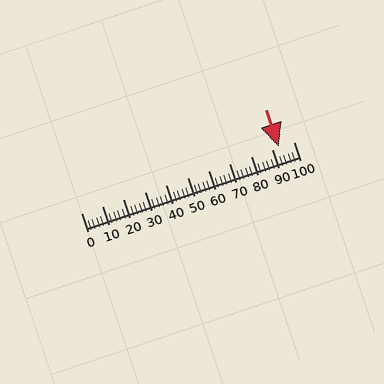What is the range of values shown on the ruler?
The ruler shows values from 0 to 100.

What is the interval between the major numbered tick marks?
The major tick marks are spaced 10 units apart.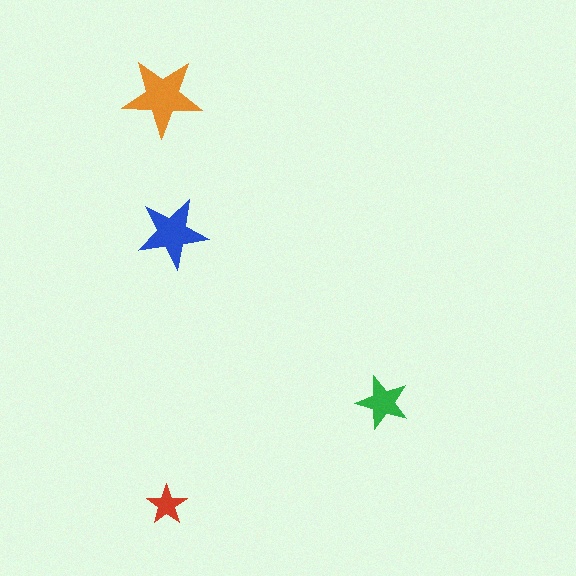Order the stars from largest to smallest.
the orange one, the blue one, the green one, the red one.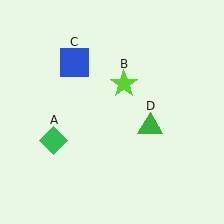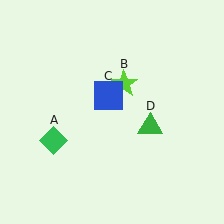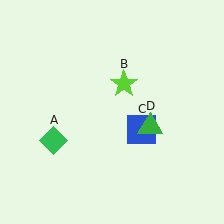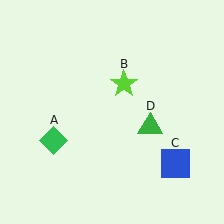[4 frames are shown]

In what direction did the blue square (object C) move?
The blue square (object C) moved down and to the right.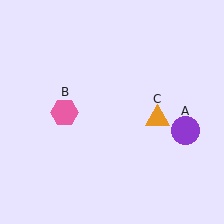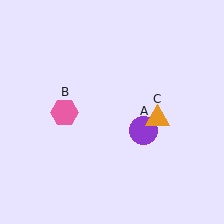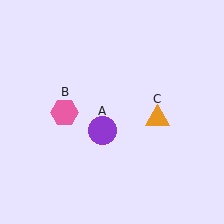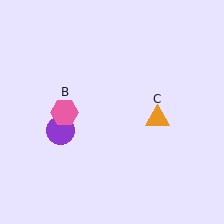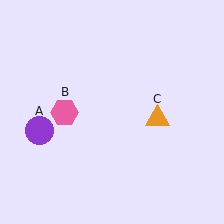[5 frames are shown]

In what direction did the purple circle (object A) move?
The purple circle (object A) moved left.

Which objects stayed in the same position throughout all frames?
Pink hexagon (object B) and orange triangle (object C) remained stationary.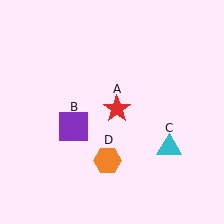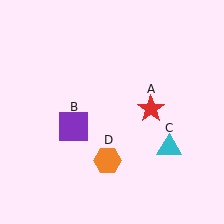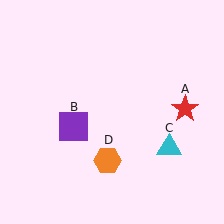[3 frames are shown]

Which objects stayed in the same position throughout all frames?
Purple square (object B) and cyan triangle (object C) and orange hexagon (object D) remained stationary.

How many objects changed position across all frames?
1 object changed position: red star (object A).